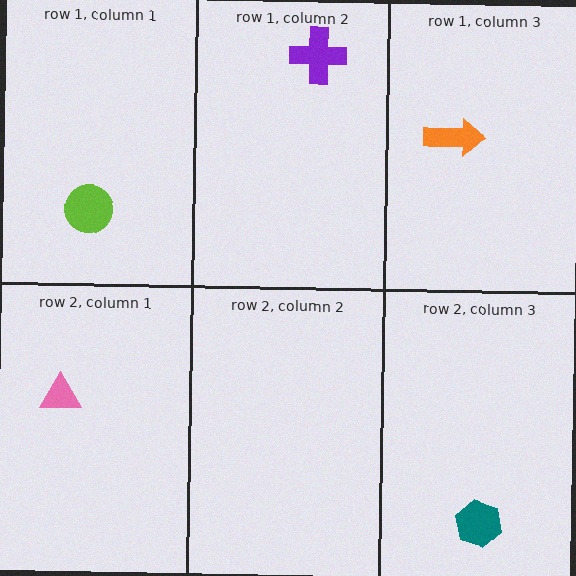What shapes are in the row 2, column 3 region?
The teal hexagon.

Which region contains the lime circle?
The row 1, column 1 region.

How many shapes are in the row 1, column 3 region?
1.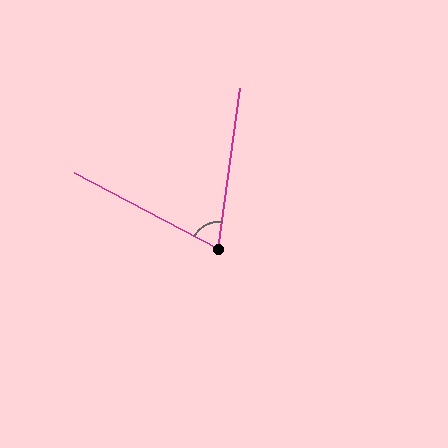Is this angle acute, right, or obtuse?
It is acute.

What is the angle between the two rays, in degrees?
Approximately 70 degrees.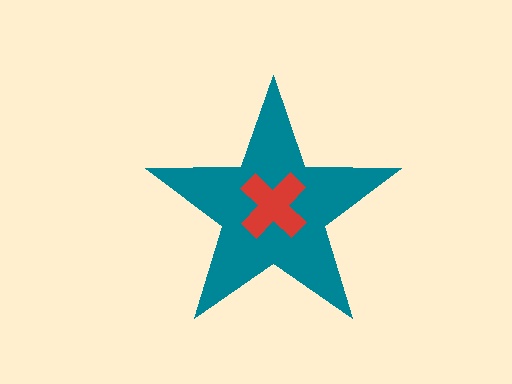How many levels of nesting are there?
2.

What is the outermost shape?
The teal star.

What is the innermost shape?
The red cross.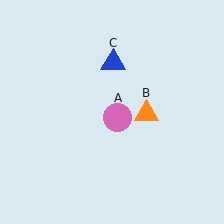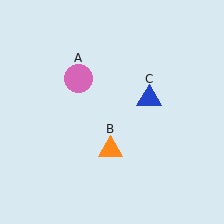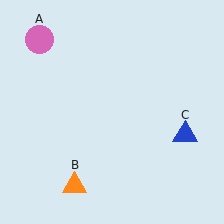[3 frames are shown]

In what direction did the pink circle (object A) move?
The pink circle (object A) moved up and to the left.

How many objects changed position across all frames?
3 objects changed position: pink circle (object A), orange triangle (object B), blue triangle (object C).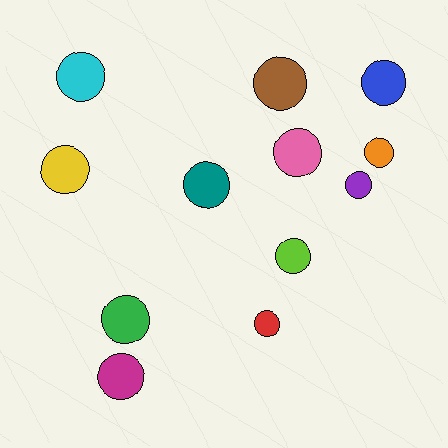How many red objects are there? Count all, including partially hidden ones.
There is 1 red object.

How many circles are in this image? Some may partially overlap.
There are 12 circles.